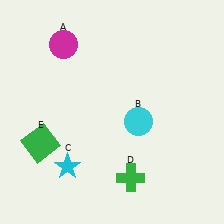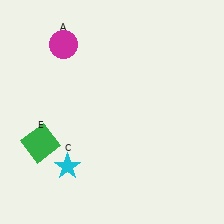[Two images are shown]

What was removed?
The green cross (D), the cyan circle (B) were removed in Image 2.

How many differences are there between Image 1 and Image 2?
There are 2 differences between the two images.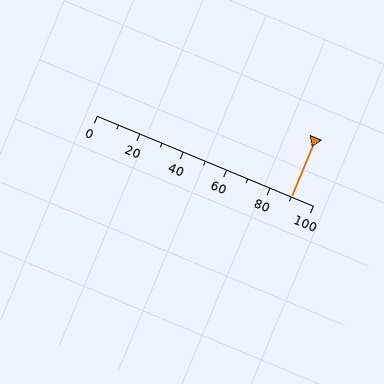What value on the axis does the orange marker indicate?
The marker indicates approximately 90.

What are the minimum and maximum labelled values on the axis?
The axis runs from 0 to 100.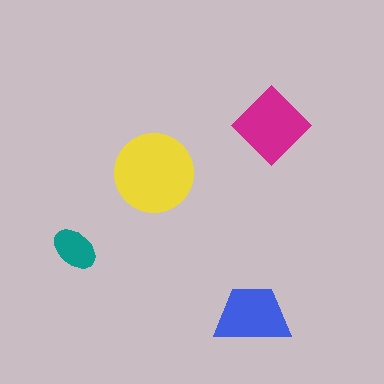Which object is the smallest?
The teal ellipse.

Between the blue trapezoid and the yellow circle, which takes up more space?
The yellow circle.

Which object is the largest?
The yellow circle.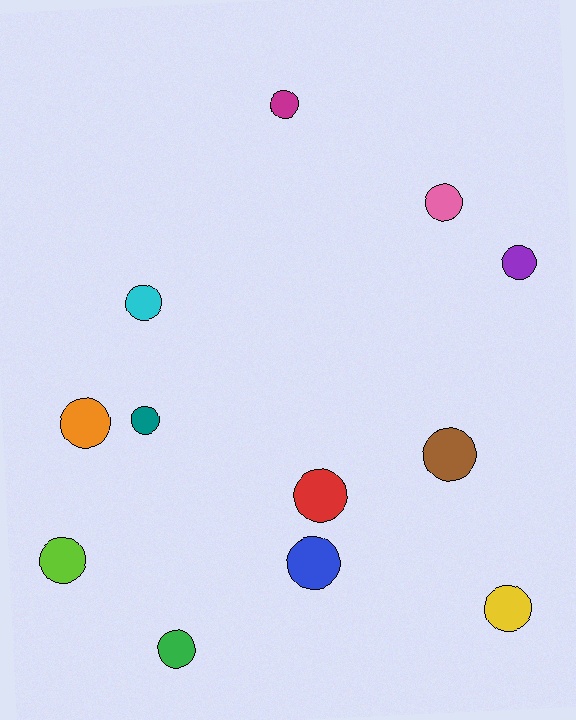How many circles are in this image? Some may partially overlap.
There are 12 circles.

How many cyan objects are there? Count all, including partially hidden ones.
There is 1 cyan object.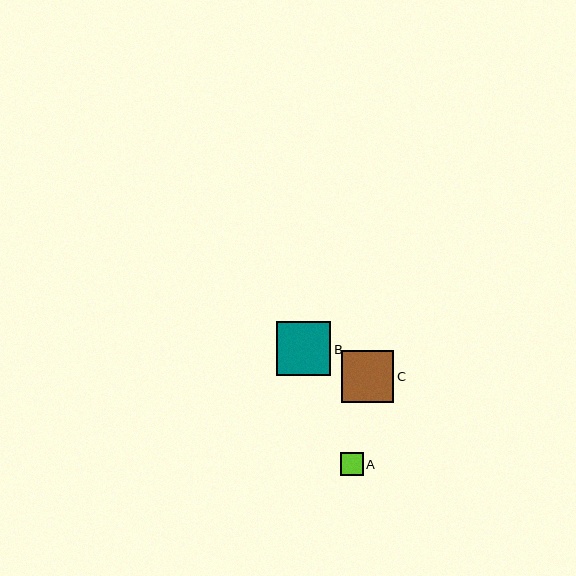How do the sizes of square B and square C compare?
Square B and square C are approximately the same size.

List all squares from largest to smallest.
From largest to smallest: B, C, A.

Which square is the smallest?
Square A is the smallest with a size of approximately 23 pixels.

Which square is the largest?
Square B is the largest with a size of approximately 54 pixels.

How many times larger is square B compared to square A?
Square B is approximately 2.4 times the size of square A.